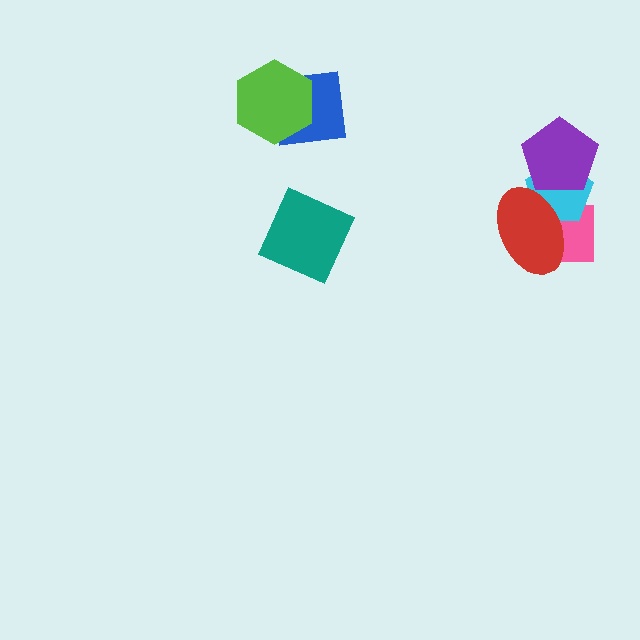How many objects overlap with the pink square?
2 objects overlap with the pink square.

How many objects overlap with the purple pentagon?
1 object overlaps with the purple pentagon.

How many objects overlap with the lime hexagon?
1 object overlaps with the lime hexagon.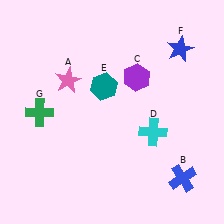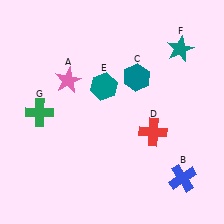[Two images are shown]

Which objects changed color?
C changed from purple to teal. D changed from cyan to red. F changed from blue to teal.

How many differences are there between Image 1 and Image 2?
There are 3 differences between the two images.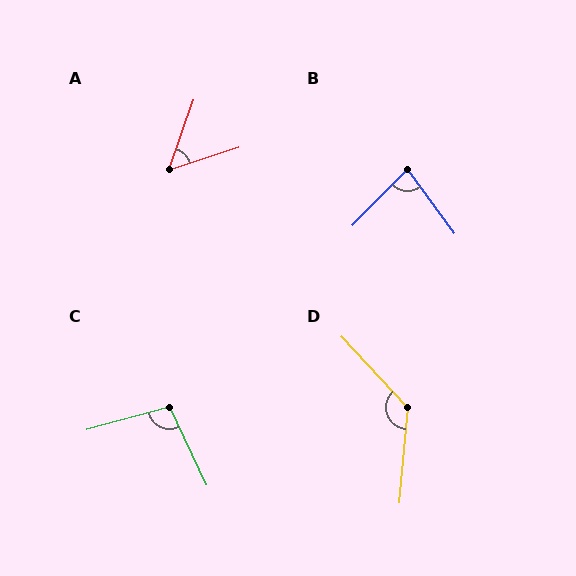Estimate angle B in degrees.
Approximately 80 degrees.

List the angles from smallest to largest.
A (52°), B (80°), C (100°), D (132°).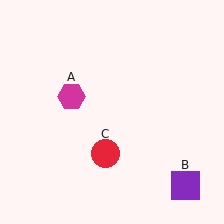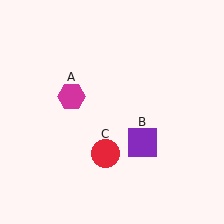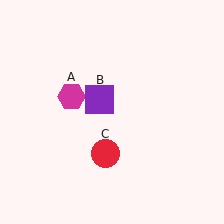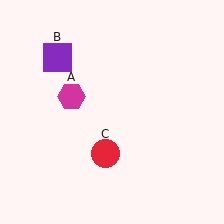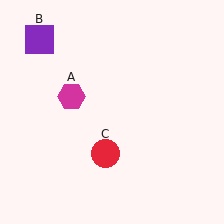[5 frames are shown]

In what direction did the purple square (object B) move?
The purple square (object B) moved up and to the left.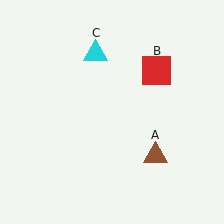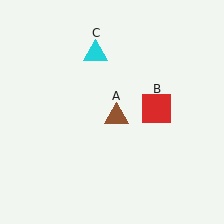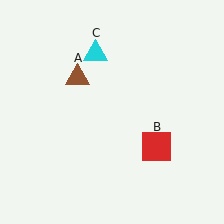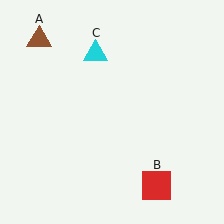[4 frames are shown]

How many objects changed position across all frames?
2 objects changed position: brown triangle (object A), red square (object B).